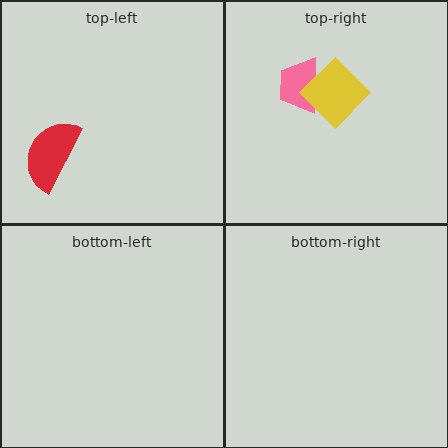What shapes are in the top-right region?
The pink trapezoid, the yellow diamond.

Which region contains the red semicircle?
The top-left region.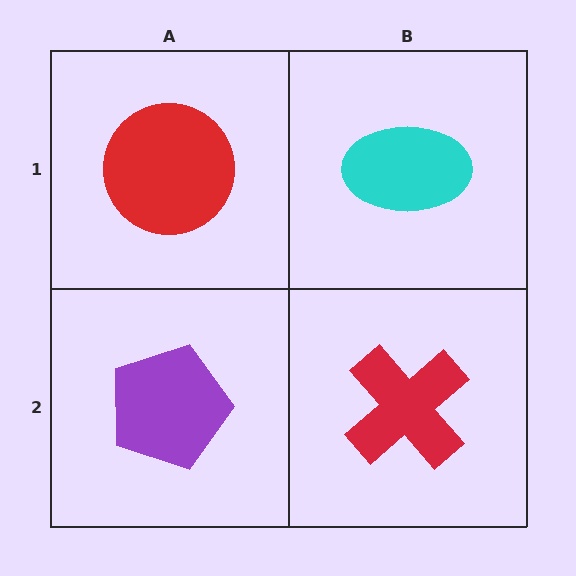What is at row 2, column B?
A red cross.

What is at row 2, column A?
A purple pentagon.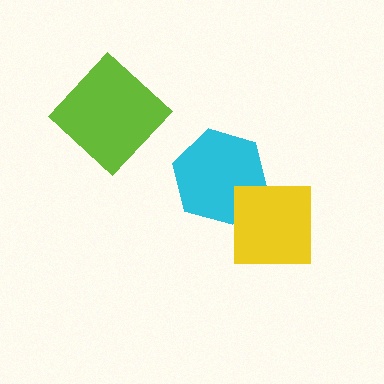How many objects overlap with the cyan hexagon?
1 object overlaps with the cyan hexagon.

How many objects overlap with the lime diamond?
0 objects overlap with the lime diamond.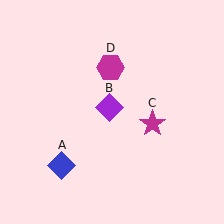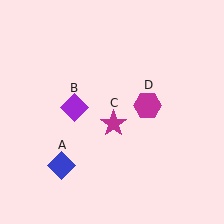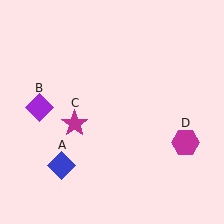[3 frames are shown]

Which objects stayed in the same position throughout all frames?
Blue diamond (object A) remained stationary.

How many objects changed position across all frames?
3 objects changed position: purple diamond (object B), magenta star (object C), magenta hexagon (object D).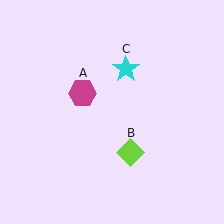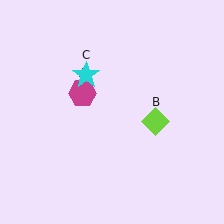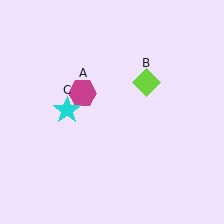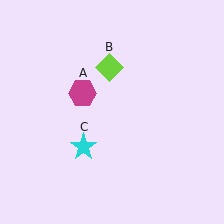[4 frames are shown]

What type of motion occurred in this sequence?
The lime diamond (object B), cyan star (object C) rotated counterclockwise around the center of the scene.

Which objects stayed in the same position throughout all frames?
Magenta hexagon (object A) remained stationary.